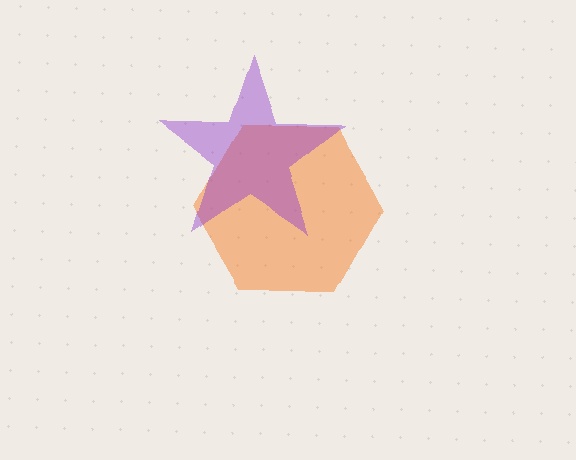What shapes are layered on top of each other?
The layered shapes are: an orange hexagon, a purple star.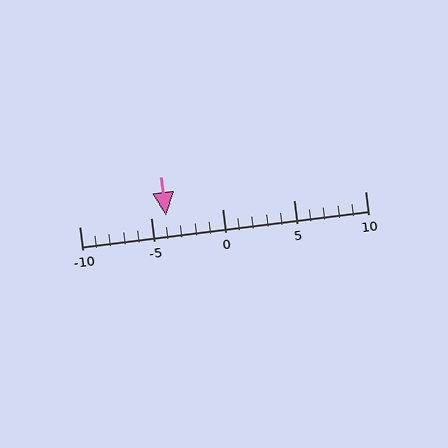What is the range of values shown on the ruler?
The ruler shows values from -10 to 10.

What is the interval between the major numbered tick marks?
The major tick marks are spaced 5 units apart.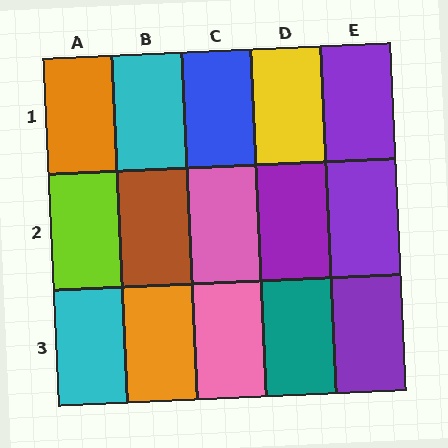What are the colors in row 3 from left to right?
Cyan, orange, pink, teal, purple.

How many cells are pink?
2 cells are pink.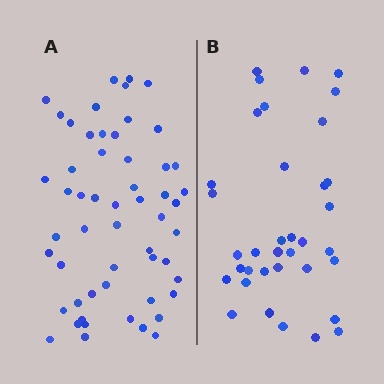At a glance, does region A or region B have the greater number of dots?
Region A (the left region) has more dots.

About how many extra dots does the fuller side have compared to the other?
Region A has approximately 20 more dots than region B.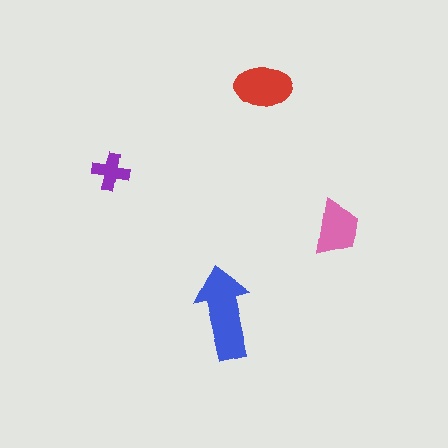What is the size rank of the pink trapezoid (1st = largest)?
3rd.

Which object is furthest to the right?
The pink trapezoid is rightmost.